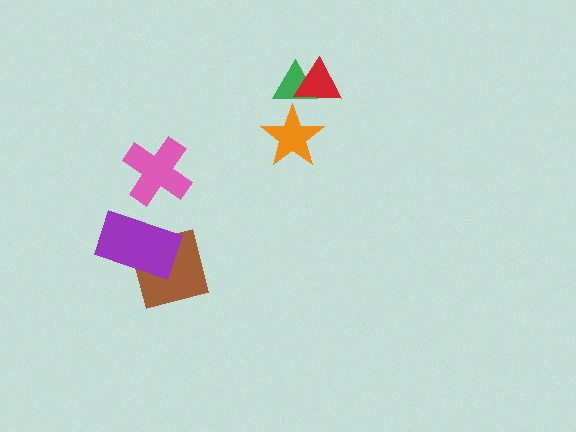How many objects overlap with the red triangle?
1 object overlaps with the red triangle.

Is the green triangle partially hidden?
Yes, it is partially covered by another shape.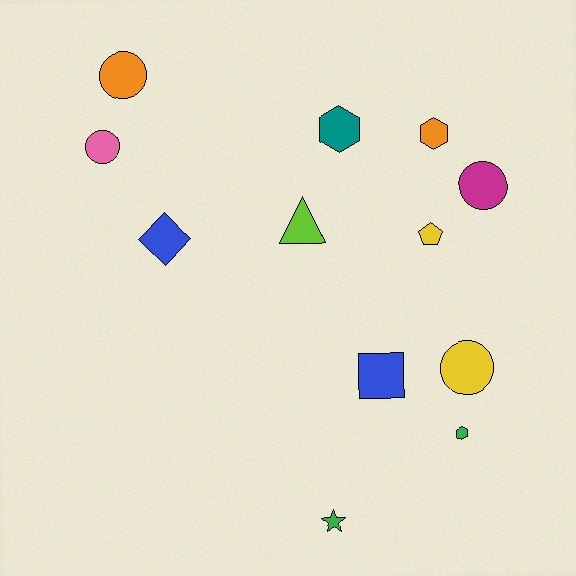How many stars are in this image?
There is 1 star.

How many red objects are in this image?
There are no red objects.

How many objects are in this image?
There are 12 objects.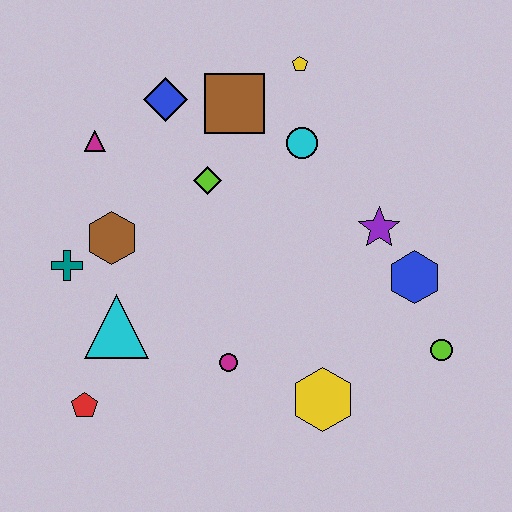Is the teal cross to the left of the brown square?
Yes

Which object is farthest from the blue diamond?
The lime circle is farthest from the blue diamond.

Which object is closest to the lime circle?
The blue hexagon is closest to the lime circle.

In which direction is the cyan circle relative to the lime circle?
The cyan circle is above the lime circle.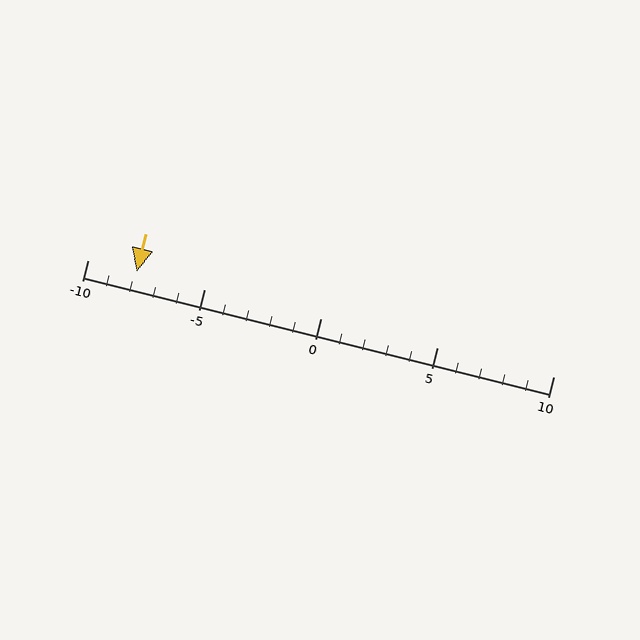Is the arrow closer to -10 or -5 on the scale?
The arrow is closer to -10.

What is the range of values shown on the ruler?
The ruler shows values from -10 to 10.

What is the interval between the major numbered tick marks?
The major tick marks are spaced 5 units apart.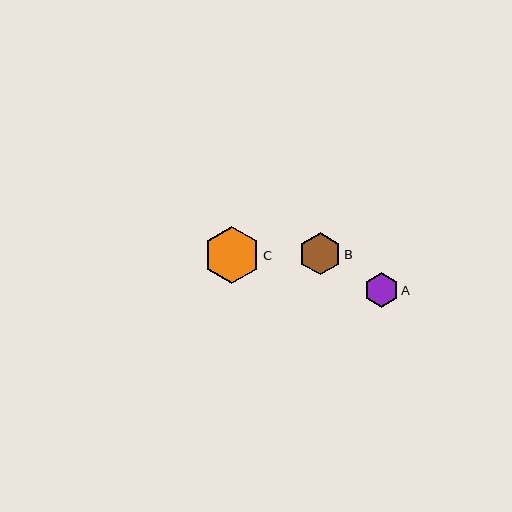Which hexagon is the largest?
Hexagon C is the largest with a size of approximately 57 pixels.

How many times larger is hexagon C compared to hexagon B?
Hexagon C is approximately 1.3 times the size of hexagon B.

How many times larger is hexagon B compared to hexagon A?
Hexagon B is approximately 1.2 times the size of hexagon A.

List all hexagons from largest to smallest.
From largest to smallest: C, B, A.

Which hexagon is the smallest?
Hexagon A is the smallest with a size of approximately 35 pixels.